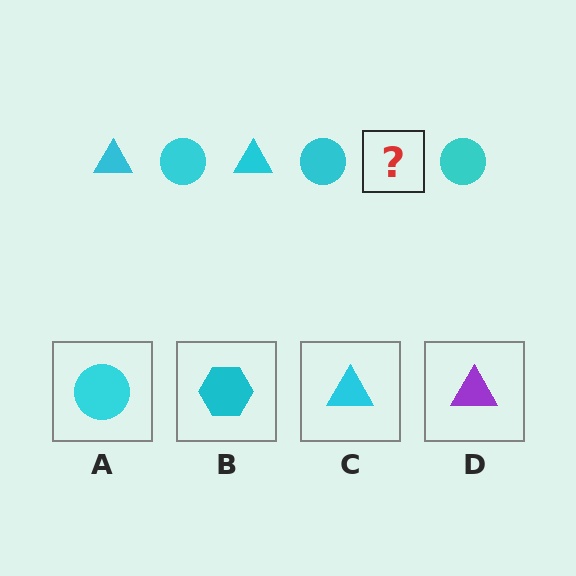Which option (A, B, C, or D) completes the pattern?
C.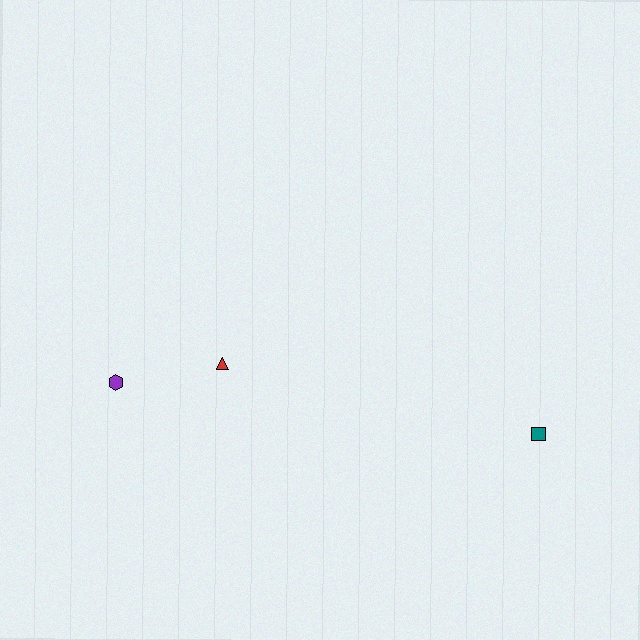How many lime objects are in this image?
There are no lime objects.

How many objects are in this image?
There are 3 objects.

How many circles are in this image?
There are no circles.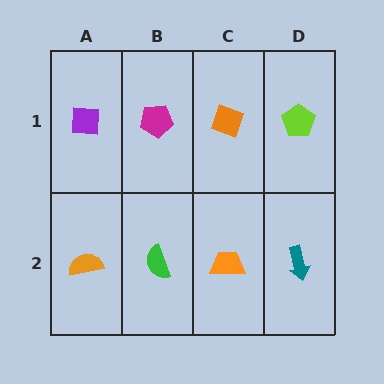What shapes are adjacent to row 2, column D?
A lime pentagon (row 1, column D), an orange trapezoid (row 2, column C).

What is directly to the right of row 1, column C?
A lime pentagon.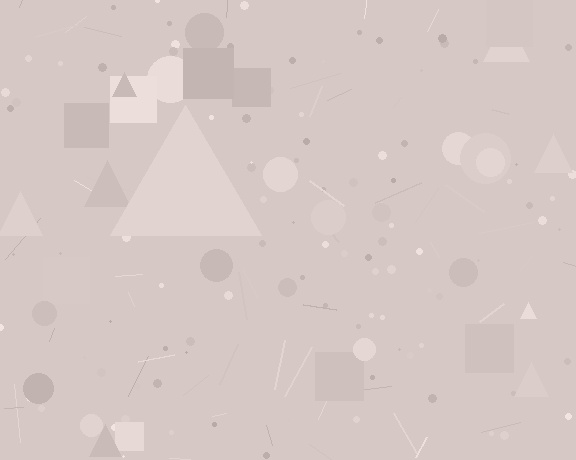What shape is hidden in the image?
A triangle is hidden in the image.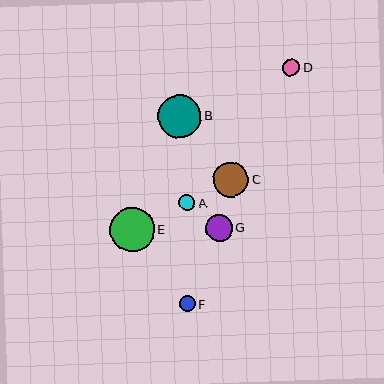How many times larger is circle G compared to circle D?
Circle G is approximately 1.6 times the size of circle D.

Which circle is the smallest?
Circle F is the smallest with a size of approximately 16 pixels.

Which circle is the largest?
Circle E is the largest with a size of approximately 44 pixels.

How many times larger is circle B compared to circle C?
Circle B is approximately 1.2 times the size of circle C.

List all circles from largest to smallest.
From largest to smallest: E, B, C, G, D, A, F.